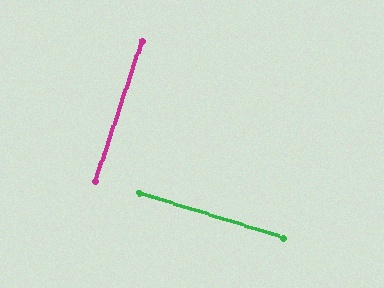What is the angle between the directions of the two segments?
Approximately 89 degrees.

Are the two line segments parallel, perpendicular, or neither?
Perpendicular — they meet at approximately 89°.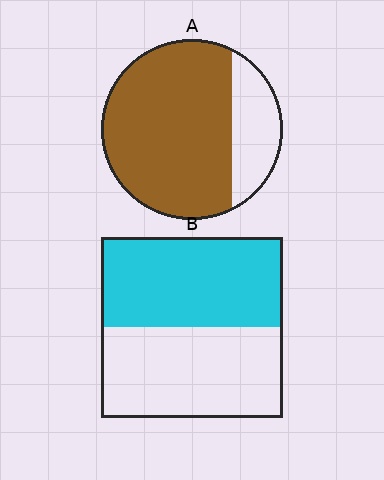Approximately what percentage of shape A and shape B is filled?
A is approximately 75% and B is approximately 50%.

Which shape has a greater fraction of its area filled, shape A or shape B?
Shape A.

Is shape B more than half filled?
Roughly half.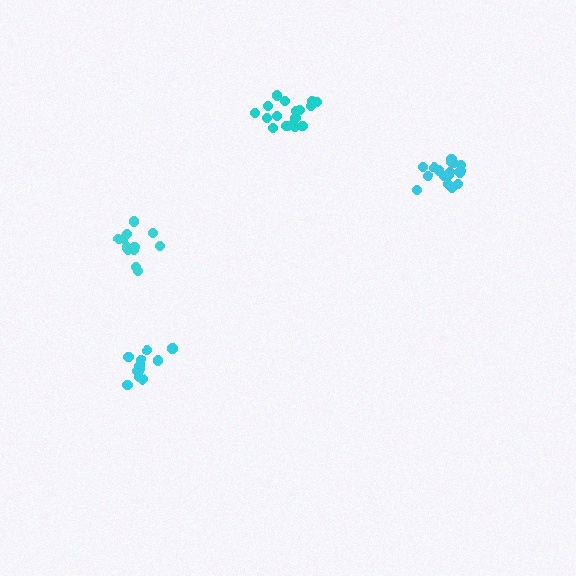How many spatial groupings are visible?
There are 4 spatial groupings.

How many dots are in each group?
Group 1: 18 dots, Group 2: 12 dots, Group 3: 18 dots, Group 4: 12 dots (60 total).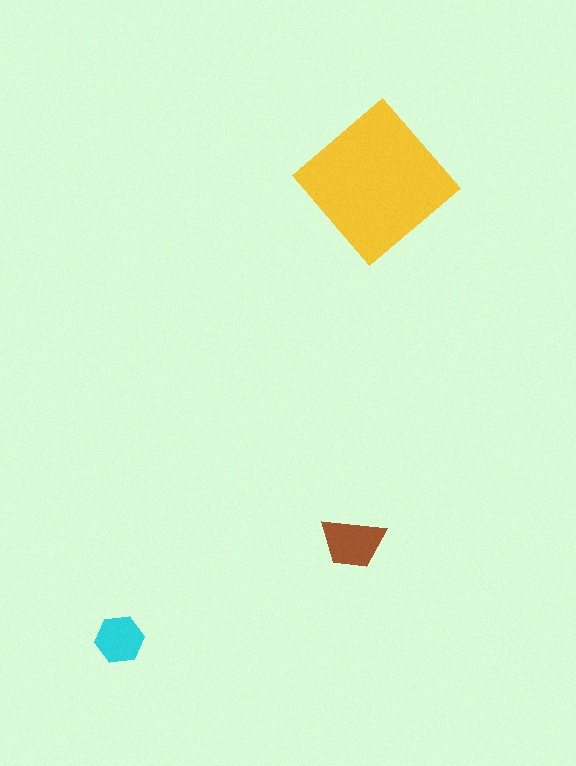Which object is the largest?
The yellow diamond.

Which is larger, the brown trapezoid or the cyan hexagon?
The brown trapezoid.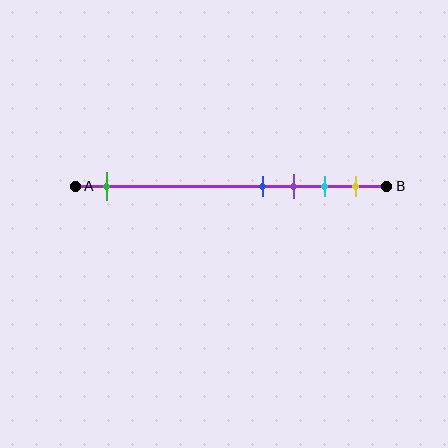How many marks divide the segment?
There are 5 marks dividing the segment.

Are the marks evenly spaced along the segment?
No, the marks are not evenly spaced.